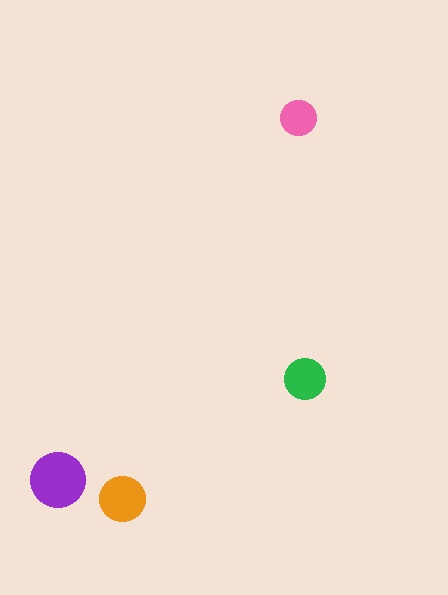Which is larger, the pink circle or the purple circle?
The purple one.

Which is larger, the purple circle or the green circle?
The purple one.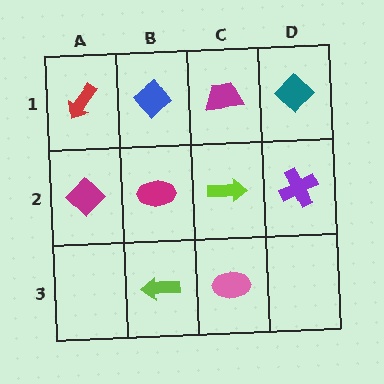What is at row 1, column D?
A teal diamond.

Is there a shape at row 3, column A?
No, that cell is empty.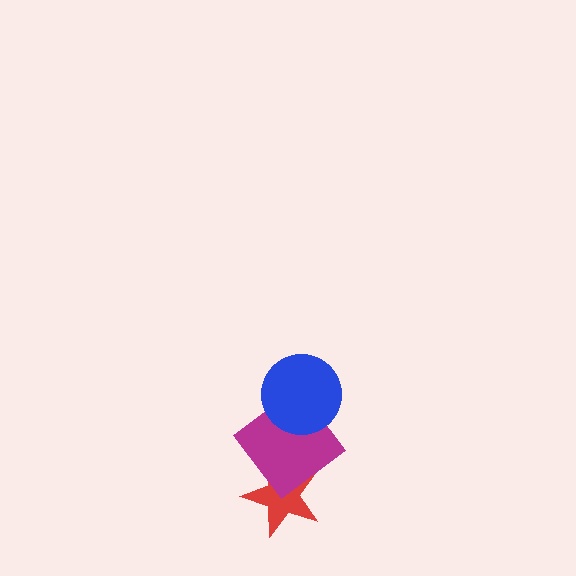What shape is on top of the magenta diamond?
The blue circle is on top of the magenta diamond.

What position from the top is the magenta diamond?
The magenta diamond is 2nd from the top.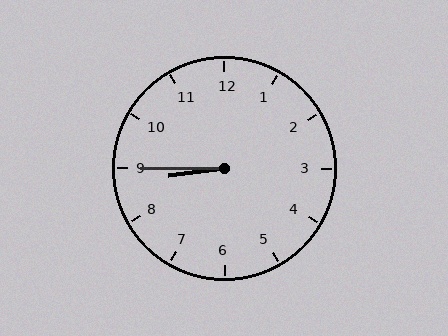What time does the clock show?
8:45.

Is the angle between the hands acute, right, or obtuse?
It is acute.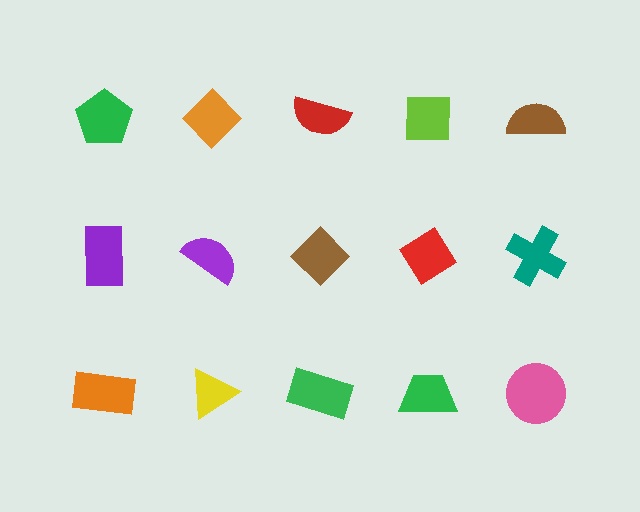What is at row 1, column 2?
An orange diamond.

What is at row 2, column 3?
A brown diamond.